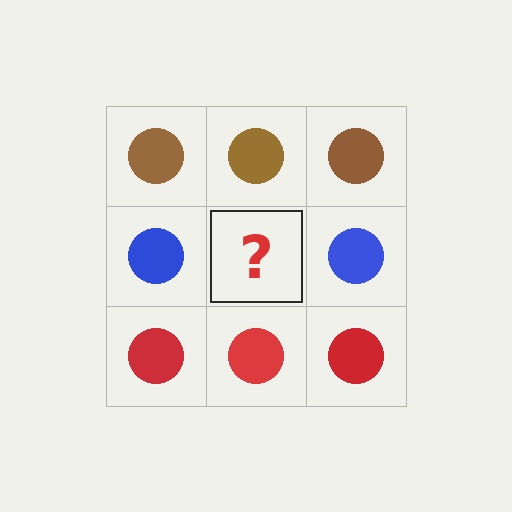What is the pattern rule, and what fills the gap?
The rule is that each row has a consistent color. The gap should be filled with a blue circle.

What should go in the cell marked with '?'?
The missing cell should contain a blue circle.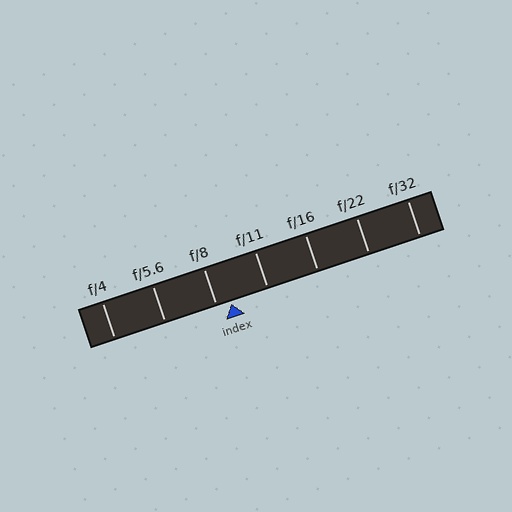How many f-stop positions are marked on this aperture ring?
There are 7 f-stop positions marked.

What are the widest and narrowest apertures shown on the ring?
The widest aperture shown is f/4 and the narrowest is f/32.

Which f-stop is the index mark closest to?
The index mark is closest to f/8.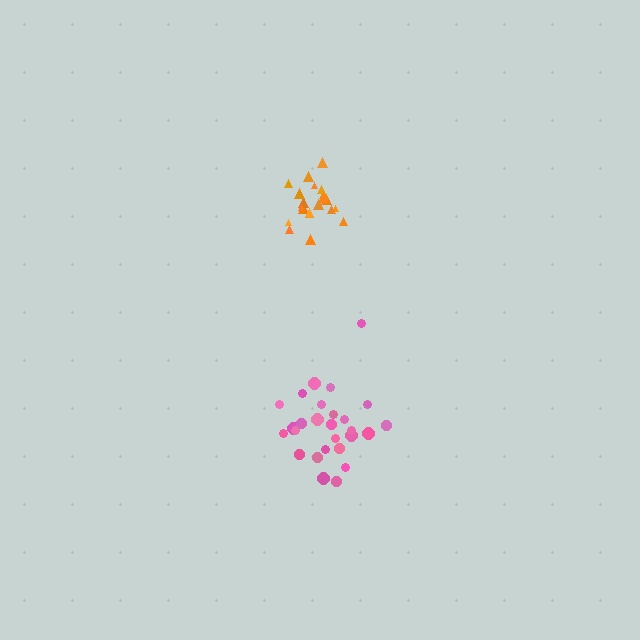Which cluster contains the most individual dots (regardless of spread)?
Pink (27).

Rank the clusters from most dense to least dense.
orange, pink.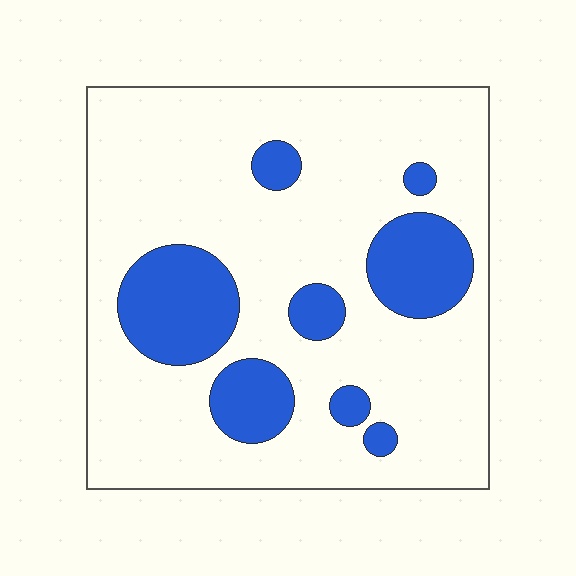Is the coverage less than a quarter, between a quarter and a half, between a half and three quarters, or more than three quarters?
Less than a quarter.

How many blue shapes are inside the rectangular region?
8.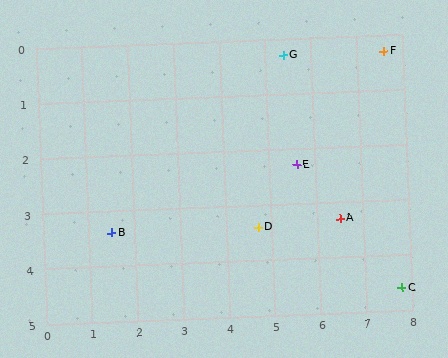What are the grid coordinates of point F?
Point F is at approximately (7.6, 0.3).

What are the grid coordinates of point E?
Point E is at approximately (5.6, 2.3).